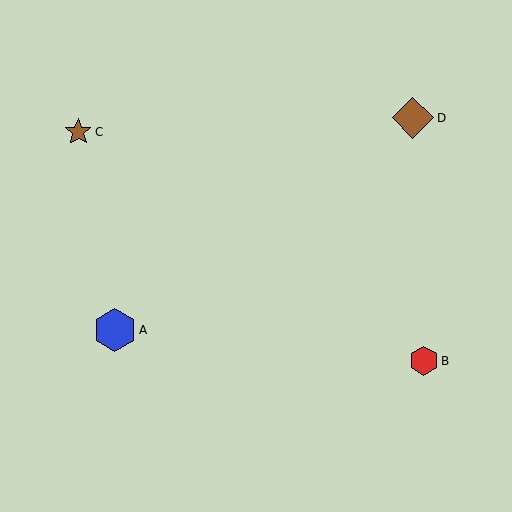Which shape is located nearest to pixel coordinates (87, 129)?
The brown star (labeled C) at (78, 132) is nearest to that location.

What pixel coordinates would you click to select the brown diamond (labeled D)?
Click at (413, 118) to select the brown diamond D.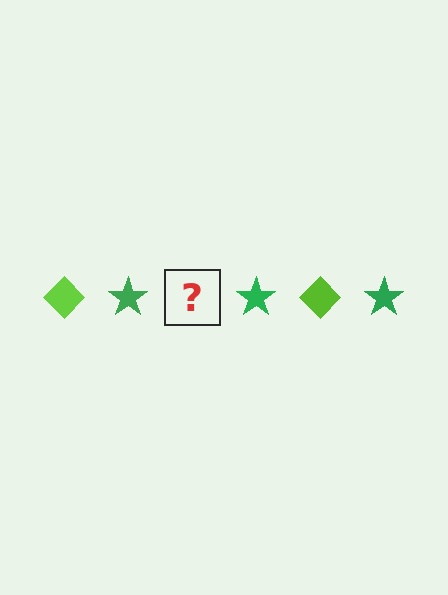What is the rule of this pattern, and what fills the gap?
The rule is that the pattern alternates between lime diamond and green star. The gap should be filled with a lime diamond.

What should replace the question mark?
The question mark should be replaced with a lime diamond.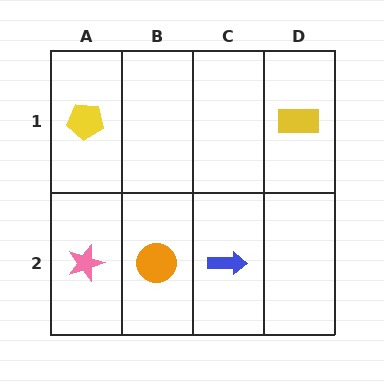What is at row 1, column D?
A yellow rectangle.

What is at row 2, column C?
A blue arrow.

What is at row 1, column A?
A yellow pentagon.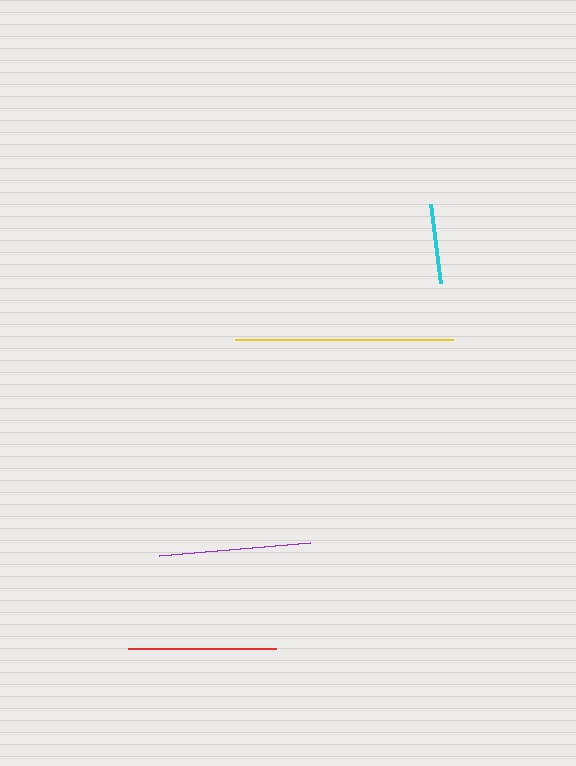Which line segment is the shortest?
The cyan line is the shortest at approximately 79 pixels.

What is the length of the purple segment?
The purple segment is approximately 151 pixels long.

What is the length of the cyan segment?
The cyan segment is approximately 79 pixels long.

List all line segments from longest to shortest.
From longest to shortest: yellow, purple, red, cyan.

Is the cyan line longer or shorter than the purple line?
The purple line is longer than the cyan line.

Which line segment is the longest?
The yellow line is the longest at approximately 218 pixels.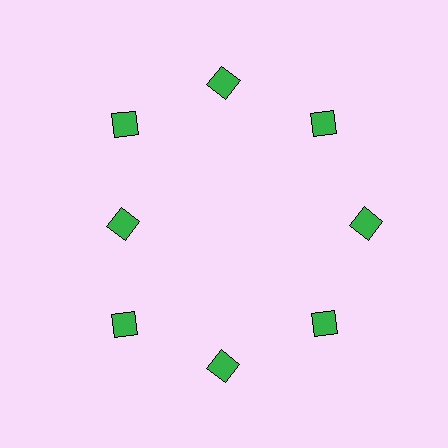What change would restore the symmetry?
The symmetry would be restored by moving it outward, back onto the ring so that all 8 squares sit at equal angles and equal distance from the center.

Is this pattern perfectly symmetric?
No. The 8 green squares are arranged in a ring, but one element near the 9 o'clock position is pulled inward toward the center, breaking the 8-fold rotational symmetry.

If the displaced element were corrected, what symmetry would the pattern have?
It would have 8-fold rotational symmetry — the pattern would map onto itself every 45 degrees.